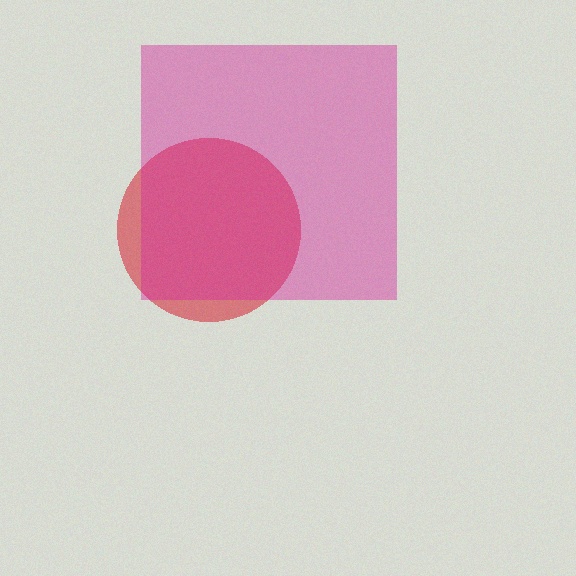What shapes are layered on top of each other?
The layered shapes are: a red circle, a magenta square.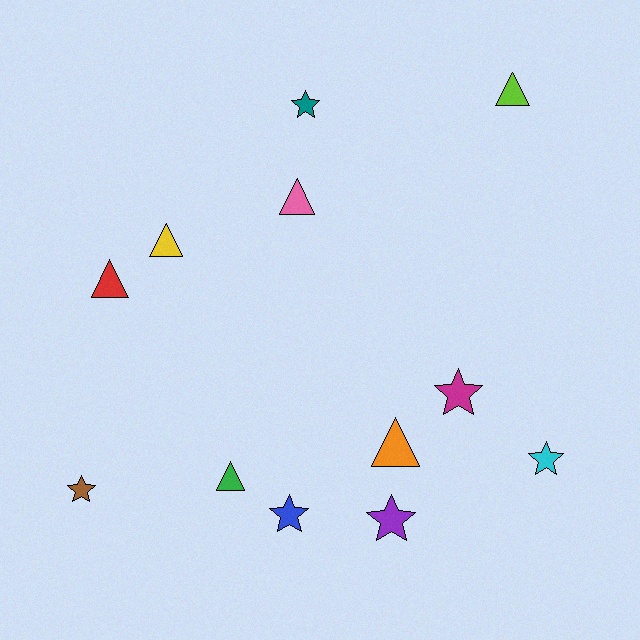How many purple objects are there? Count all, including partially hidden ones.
There is 1 purple object.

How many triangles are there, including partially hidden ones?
There are 6 triangles.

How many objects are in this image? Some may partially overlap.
There are 12 objects.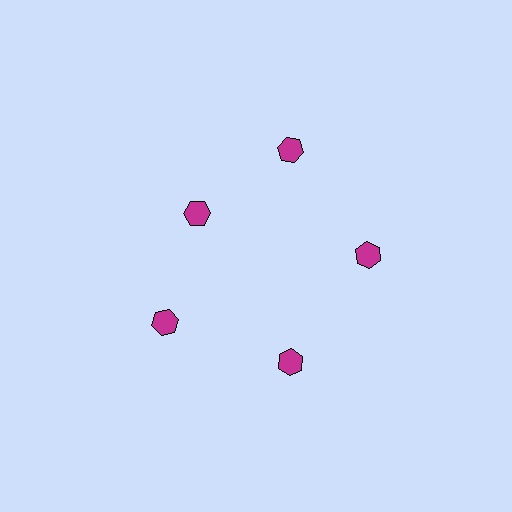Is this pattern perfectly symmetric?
No. The 5 magenta hexagons are arranged in a ring, but one element near the 10 o'clock position is pulled inward toward the center, breaking the 5-fold rotational symmetry.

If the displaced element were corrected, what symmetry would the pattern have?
It would have 5-fold rotational symmetry — the pattern would map onto itself every 72 degrees.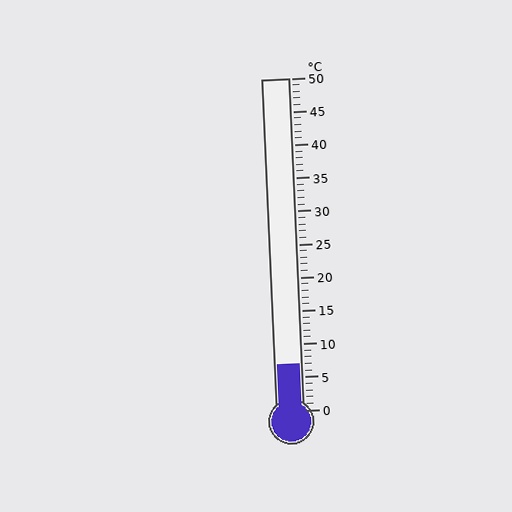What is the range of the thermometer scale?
The thermometer scale ranges from 0°C to 50°C.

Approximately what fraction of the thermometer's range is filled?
The thermometer is filled to approximately 15% of its range.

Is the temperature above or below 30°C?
The temperature is below 30°C.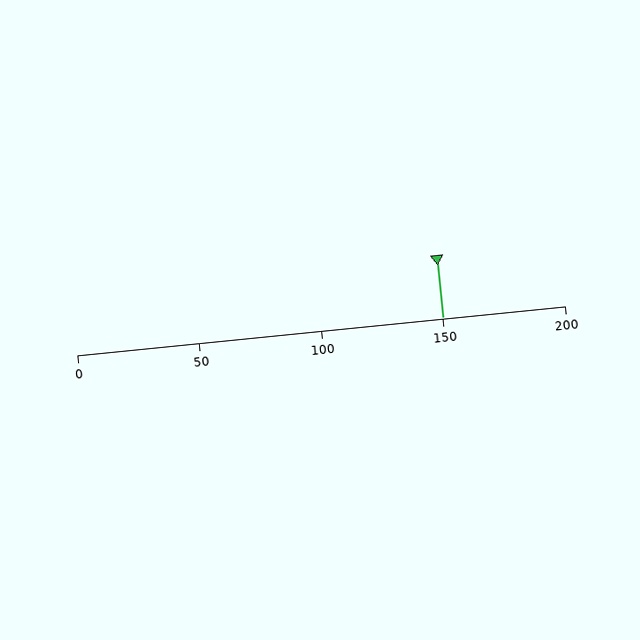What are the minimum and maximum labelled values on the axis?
The axis runs from 0 to 200.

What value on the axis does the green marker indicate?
The marker indicates approximately 150.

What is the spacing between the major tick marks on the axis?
The major ticks are spaced 50 apart.